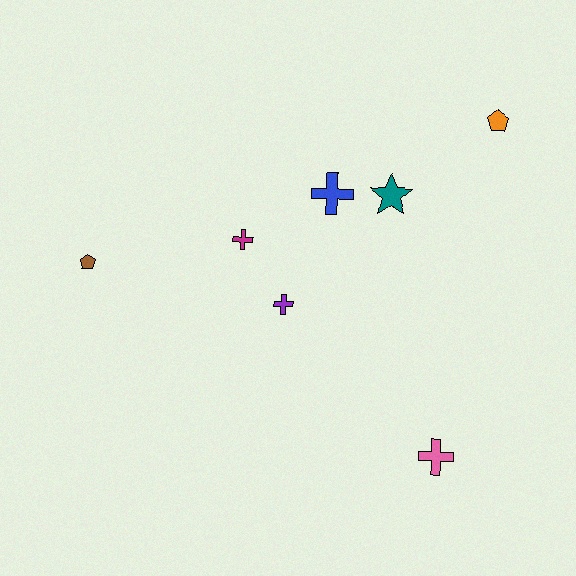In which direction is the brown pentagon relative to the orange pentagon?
The brown pentagon is to the left of the orange pentagon.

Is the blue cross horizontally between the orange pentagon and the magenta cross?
Yes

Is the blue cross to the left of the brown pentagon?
No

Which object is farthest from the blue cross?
The pink cross is farthest from the blue cross.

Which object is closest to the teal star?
The blue cross is closest to the teal star.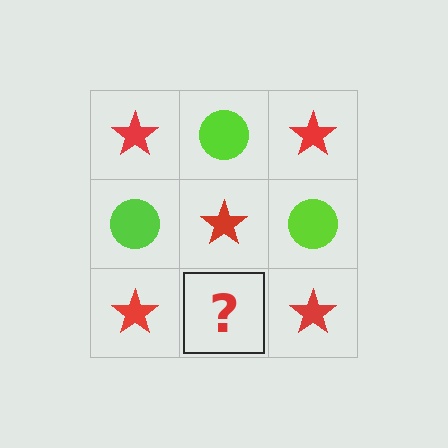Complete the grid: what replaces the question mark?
The question mark should be replaced with a lime circle.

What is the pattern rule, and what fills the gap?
The rule is that it alternates red star and lime circle in a checkerboard pattern. The gap should be filled with a lime circle.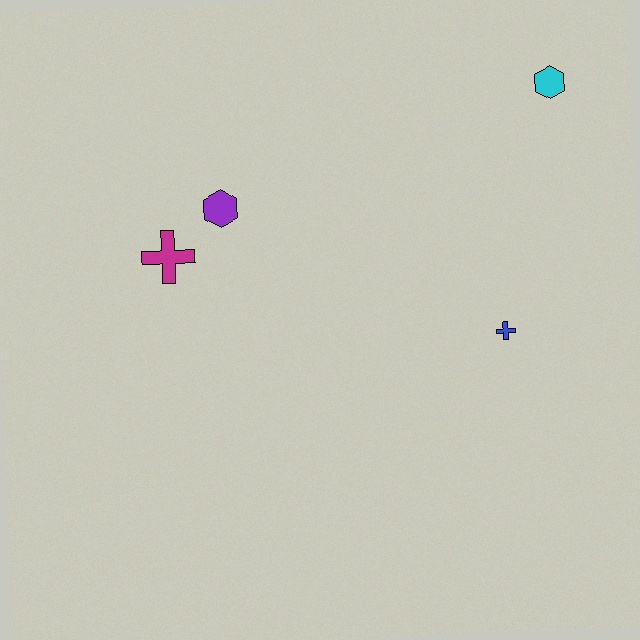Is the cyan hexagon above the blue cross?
Yes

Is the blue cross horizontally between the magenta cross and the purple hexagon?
No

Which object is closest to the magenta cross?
The purple hexagon is closest to the magenta cross.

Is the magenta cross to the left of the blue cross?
Yes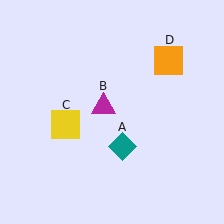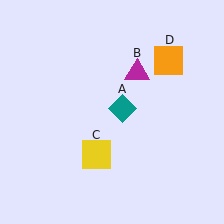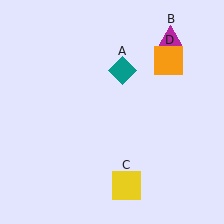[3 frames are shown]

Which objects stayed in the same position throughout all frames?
Orange square (object D) remained stationary.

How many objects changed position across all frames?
3 objects changed position: teal diamond (object A), magenta triangle (object B), yellow square (object C).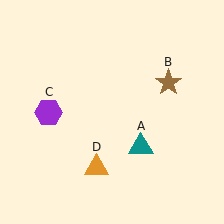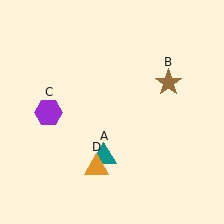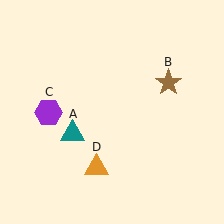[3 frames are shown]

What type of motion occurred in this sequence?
The teal triangle (object A) rotated clockwise around the center of the scene.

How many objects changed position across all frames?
1 object changed position: teal triangle (object A).